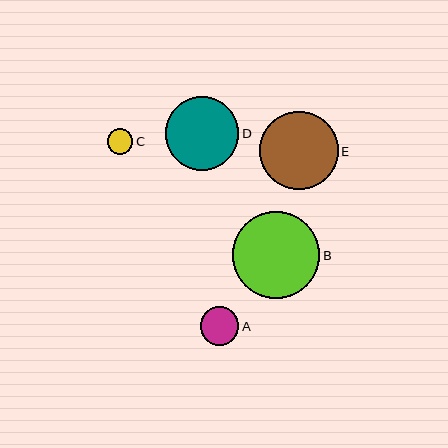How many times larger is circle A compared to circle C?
Circle A is approximately 1.5 times the size of circle C.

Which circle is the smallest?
Circle C is the smallest with a size of approximately 26 pixels.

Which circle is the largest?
Circle B is the largest with a size of approximately 87 pixels.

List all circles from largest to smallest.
From largest to smallest: B, E, D, A, C.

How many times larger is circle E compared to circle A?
Circle E is approximately 2.0 times the size of circle A.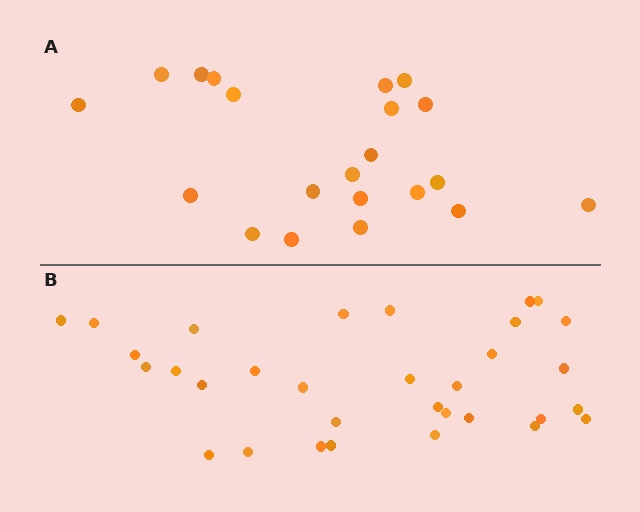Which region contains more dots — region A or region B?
Region B (the bottom region) has more dots.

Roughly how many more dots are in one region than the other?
Region B has roughly 12 or so more dots than region A.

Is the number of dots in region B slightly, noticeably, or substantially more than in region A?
Region B has substantially more. The ratio is roughly 1.5 to 1.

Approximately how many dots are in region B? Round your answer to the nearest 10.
About 30 dots. (The exact count is 32, which rounds to 30.)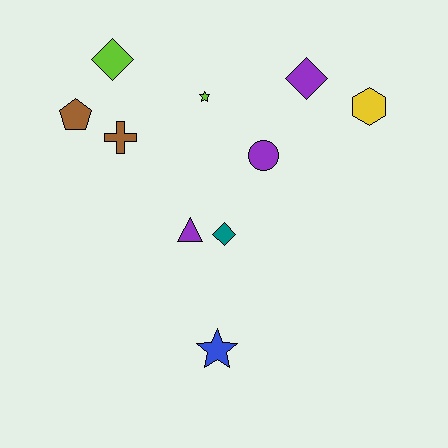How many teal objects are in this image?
There is 1 teal object.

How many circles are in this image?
There is 1 circle.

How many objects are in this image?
There are 10 objects.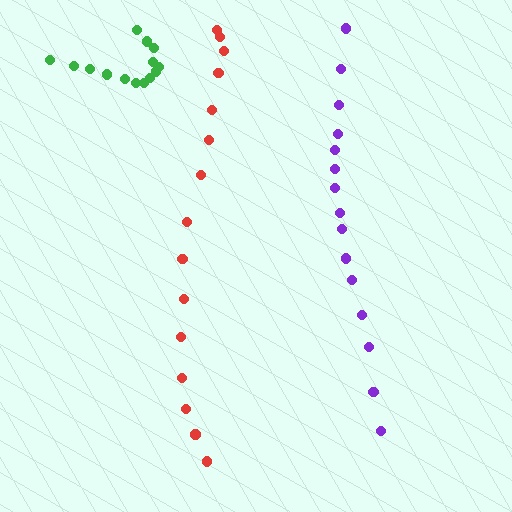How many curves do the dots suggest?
There are 3 distinct paths.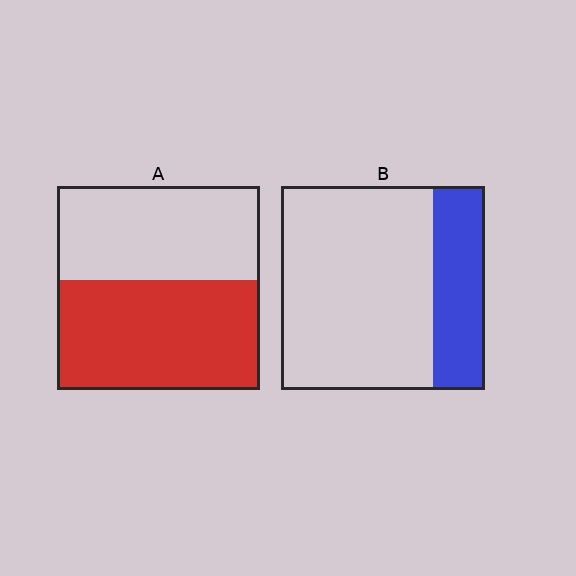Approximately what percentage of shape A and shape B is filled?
A is approximately 55% and B is approximately 25%.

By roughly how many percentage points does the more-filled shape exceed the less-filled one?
By roughly 30 percentage points (A over B).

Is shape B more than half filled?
No.